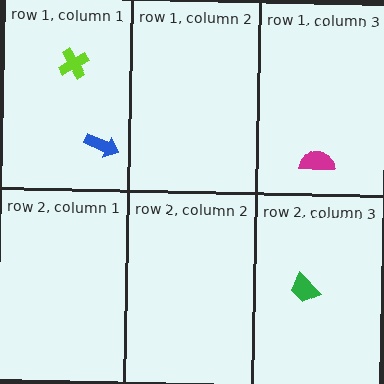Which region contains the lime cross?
The row 1, column 1 region.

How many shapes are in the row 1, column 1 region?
2.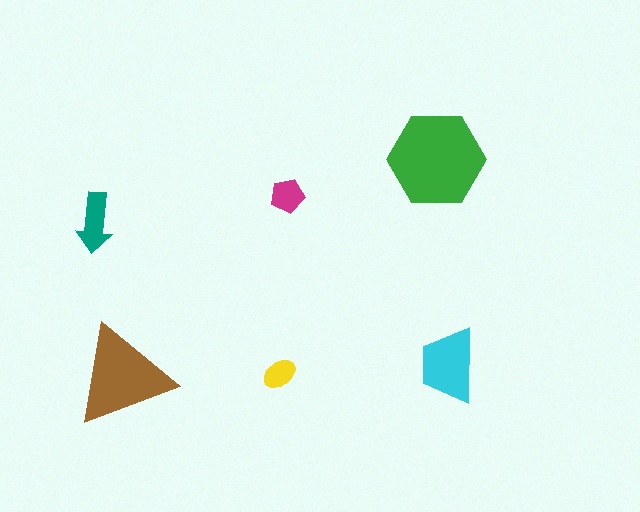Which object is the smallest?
The yellow ellipse.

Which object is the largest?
The green hexagon.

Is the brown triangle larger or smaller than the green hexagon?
Smaller.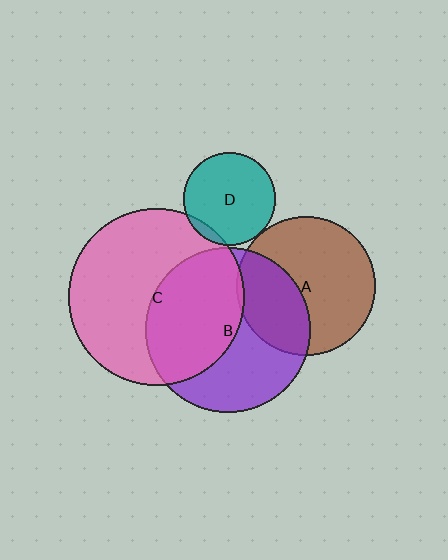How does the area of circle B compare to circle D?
Approximately 3.2 times.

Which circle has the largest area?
Circle C (pink).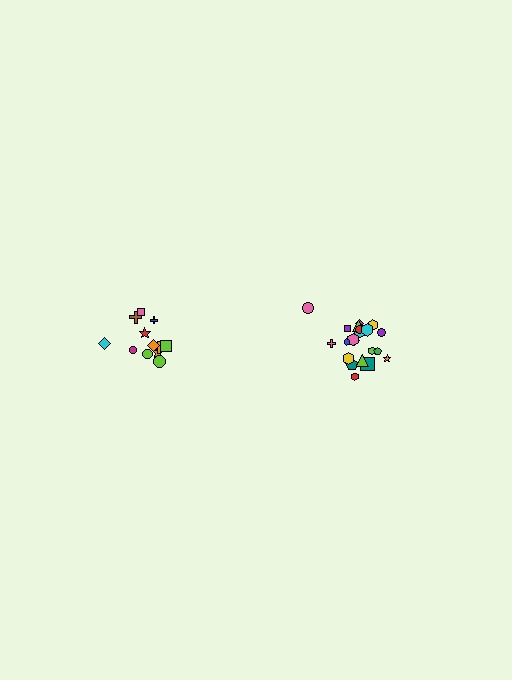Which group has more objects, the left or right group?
The right group.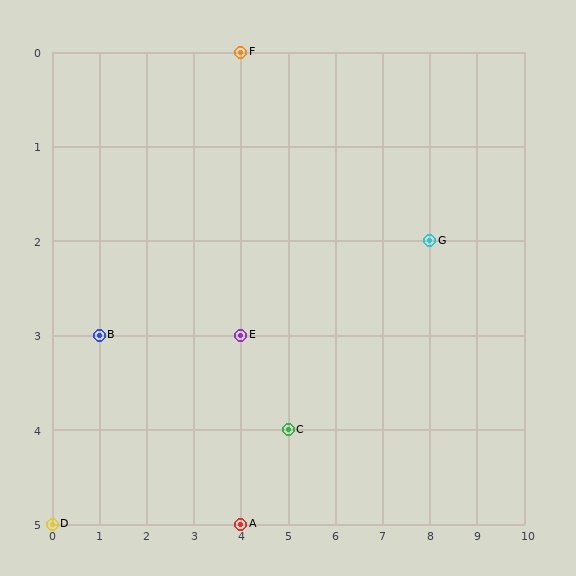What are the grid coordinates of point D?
Point D is at grid coordinates (0, 5).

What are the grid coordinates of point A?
Point A is at grid coordinates (4, 5).